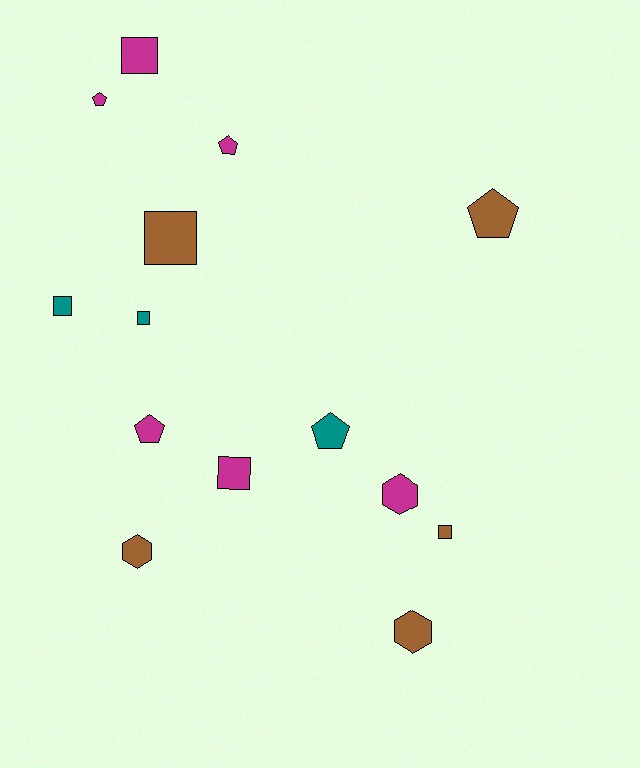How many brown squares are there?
There are 2 brown squares.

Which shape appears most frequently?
Square, with 6 objects.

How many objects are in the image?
There are 14 objects.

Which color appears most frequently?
Magenta, with 6 objects.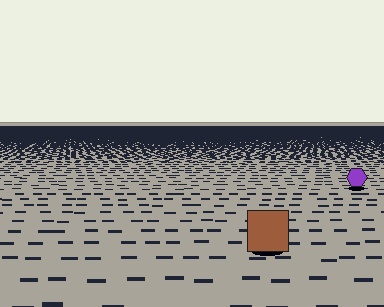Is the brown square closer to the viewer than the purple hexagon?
Yes. The brown square is closer — you can tell from the texture gradient: the ground texture is coarser near it.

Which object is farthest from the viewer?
The purple hexagon is farthest from the viewer. It appears smaller and the ground texture around it is denser.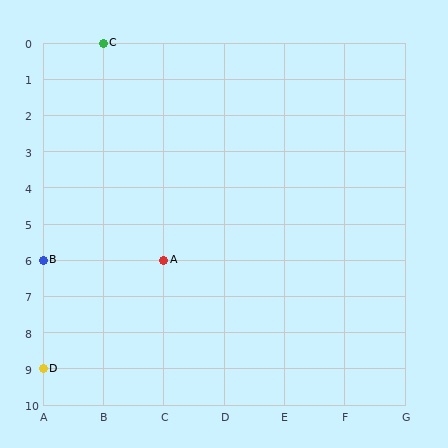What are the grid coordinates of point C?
Point C is at grid coordinates (B, 0).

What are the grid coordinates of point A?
Point A is at grid coordinates (C, 6).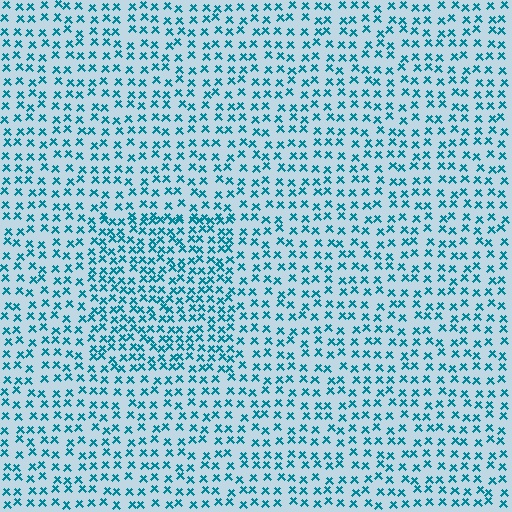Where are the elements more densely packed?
The elements are more densely packed inside the rectangle boundary.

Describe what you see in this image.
The image contains small teal elements arranged at two different densities. A rectangle-shaped region is visible where the elements are more densely packed than the surrounding area.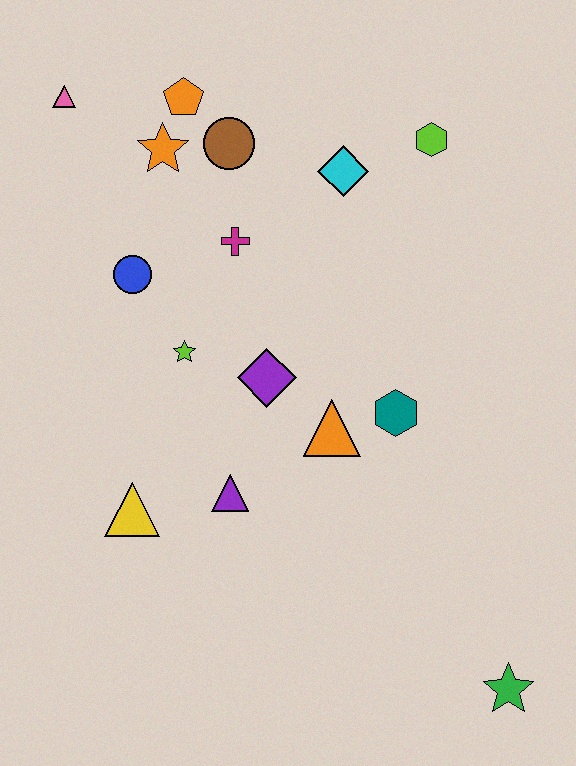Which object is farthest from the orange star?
The green star is farthest from the orange star.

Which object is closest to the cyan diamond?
The lime hexagon is closest to the cyan diamond.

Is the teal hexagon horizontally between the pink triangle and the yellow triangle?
No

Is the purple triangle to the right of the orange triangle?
No